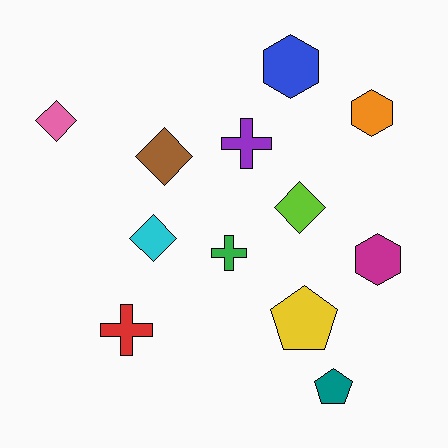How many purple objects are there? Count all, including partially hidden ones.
There is 1 purple object.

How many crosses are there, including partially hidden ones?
There are 3 crosses.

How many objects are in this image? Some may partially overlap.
There are 12 objects.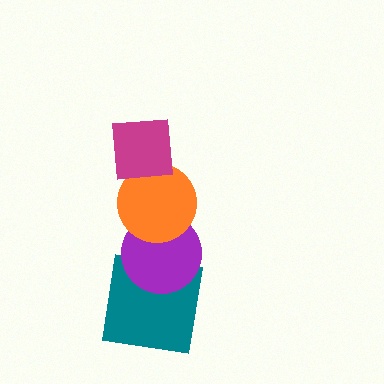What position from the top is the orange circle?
The orange circle is 2nd from the top.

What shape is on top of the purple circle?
The orange circle is on top of the purple circle.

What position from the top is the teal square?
The teal square is 4th from the top.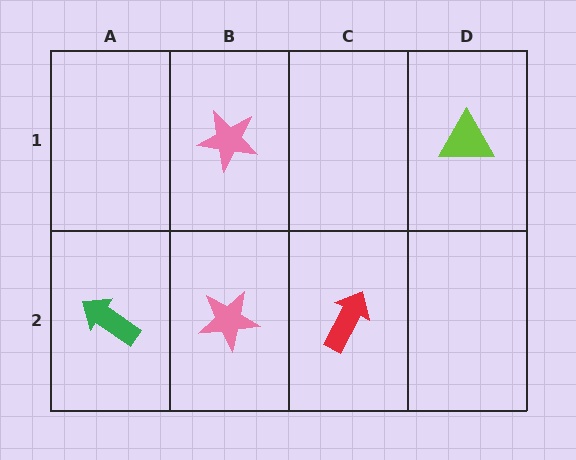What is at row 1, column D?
A lime triangle.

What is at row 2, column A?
A green arrow.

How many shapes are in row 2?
3 shapes.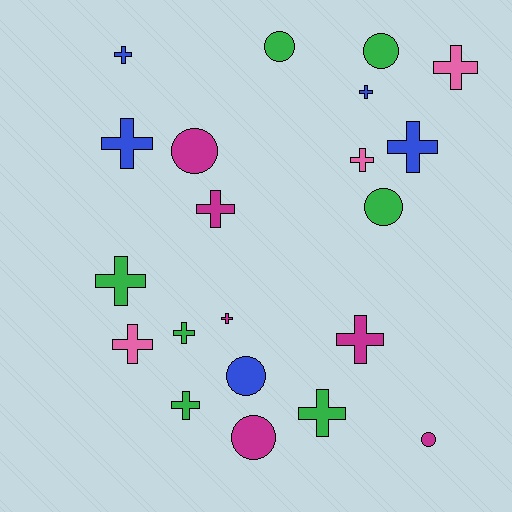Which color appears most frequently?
Green, with 7 objects.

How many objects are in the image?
There are 21 objects.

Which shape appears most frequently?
Cross, with 14 objects.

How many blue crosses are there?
There are 4 blue crosses.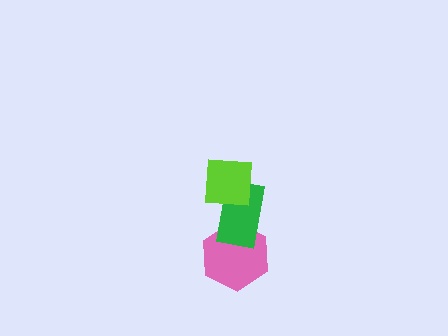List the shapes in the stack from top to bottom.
From top to bottom: the lime square, the green rectangle, the pink hexagon.